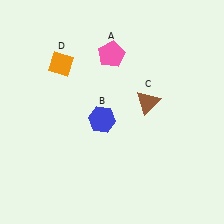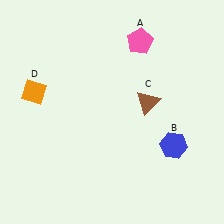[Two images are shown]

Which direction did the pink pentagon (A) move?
The pink pentagon (A) moved right.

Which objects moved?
The objects that moved are: the pink pentagon (A), the blue hexagon (B), the orange diamond (D).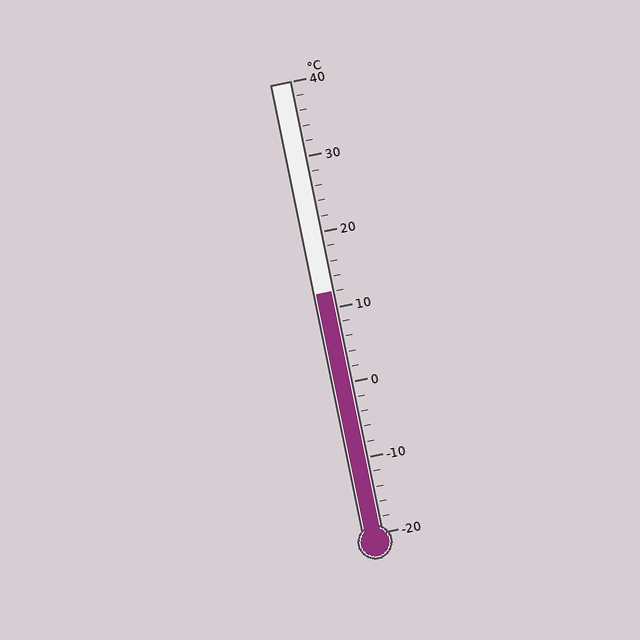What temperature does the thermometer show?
The thermometer shows approximately 12°C.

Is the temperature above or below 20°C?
The temperature is below 20°C.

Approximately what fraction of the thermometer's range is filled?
The thermometer is filled to approximately 55% of its range.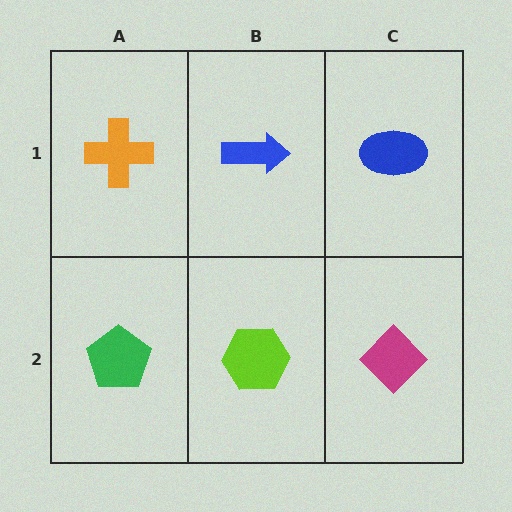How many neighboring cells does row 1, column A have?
2.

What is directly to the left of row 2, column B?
A green pentagon.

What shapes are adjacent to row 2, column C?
A blue ellipse (row 1, column C), a lime hexagon (row 2, column B).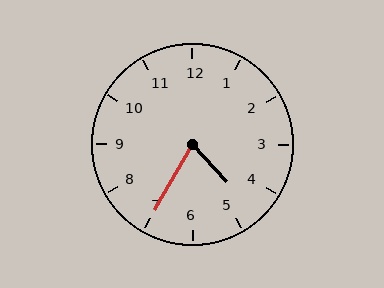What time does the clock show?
4:35.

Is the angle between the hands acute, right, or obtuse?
It is acute.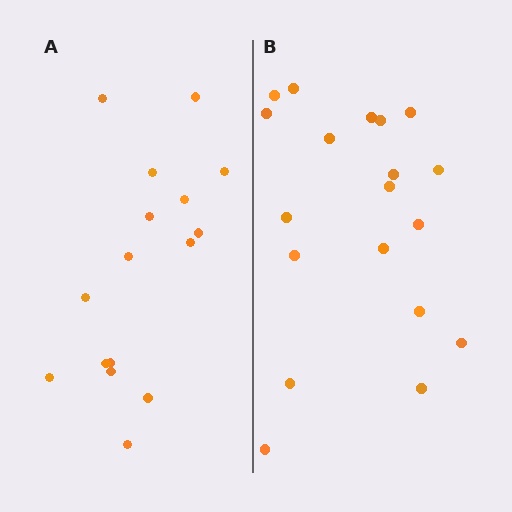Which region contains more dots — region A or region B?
Region B (the right region) has more dots.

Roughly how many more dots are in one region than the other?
Region B has just a few more — roughly 2 or 3 more dots than region A.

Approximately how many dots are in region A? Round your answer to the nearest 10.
About 20 dots. (The exact count is 16, which rounds to 20.)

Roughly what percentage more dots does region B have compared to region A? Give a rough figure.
About 20% more.